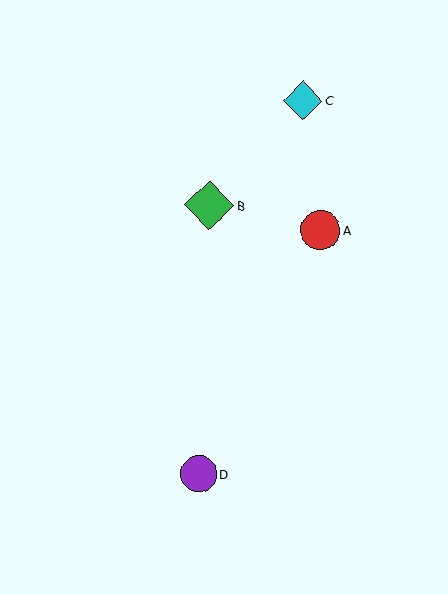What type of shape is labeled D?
Shape D is a purple circle.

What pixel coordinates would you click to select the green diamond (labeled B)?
Click at (209, 205) to select the green diamond B.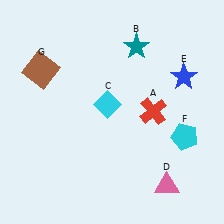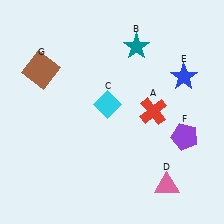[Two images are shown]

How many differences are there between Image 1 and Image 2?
There is 1 difference between the two images.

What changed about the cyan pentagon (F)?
In Image 1, F is cyan. In Image 2, it changed to purple.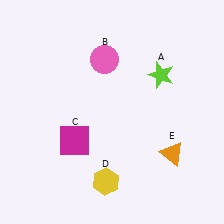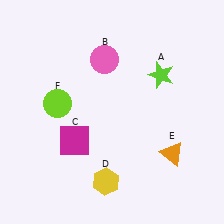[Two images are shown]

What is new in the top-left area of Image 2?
A lime circle (F) was added in the top-left area of Image 2.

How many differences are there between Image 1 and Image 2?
There is 1 difference between the two images.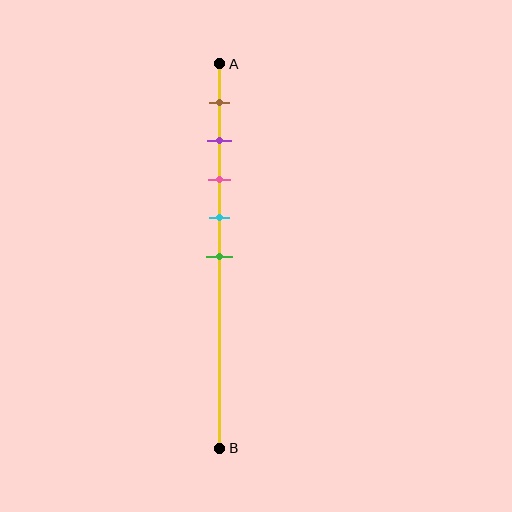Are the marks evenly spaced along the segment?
Yes, the marks are approximately evenly spaced.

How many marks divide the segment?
There are 5 marks dividing the segment.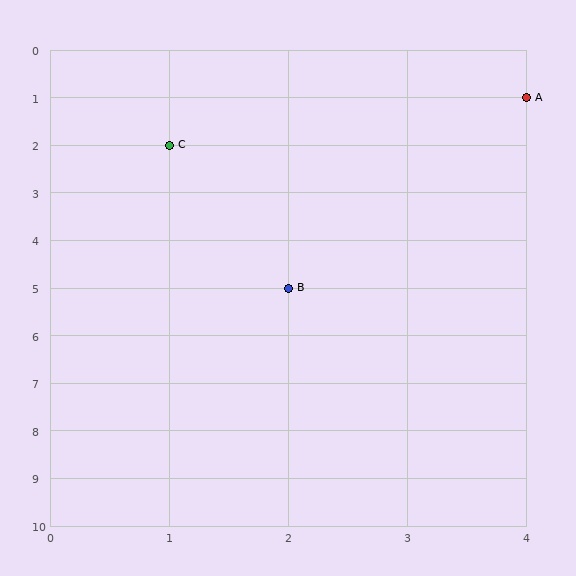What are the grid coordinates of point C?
Point C is at grid coordinates (1, 2).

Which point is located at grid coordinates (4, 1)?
Point A is at (4, 1).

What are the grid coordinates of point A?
Point A is at grid coordinates (4, 1).